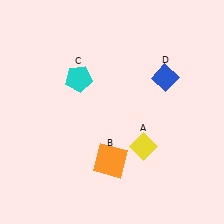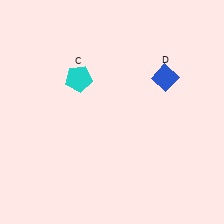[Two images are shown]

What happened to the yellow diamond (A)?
The yellow diamond (A) was removed in Image 2. It was in the bottom-right area of Image 1.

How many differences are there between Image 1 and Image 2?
There are 2 differences between the two images.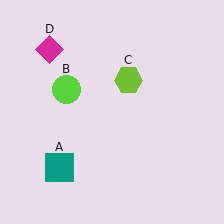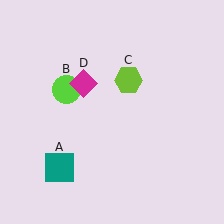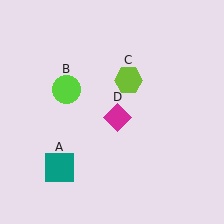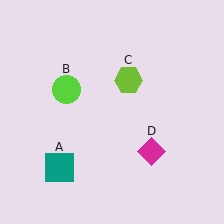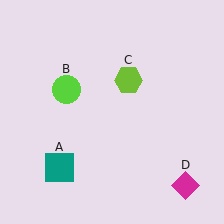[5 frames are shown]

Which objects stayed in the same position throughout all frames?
Teal square (object A) and lime circle (object B) and lime hexagon (object C) remained stationary.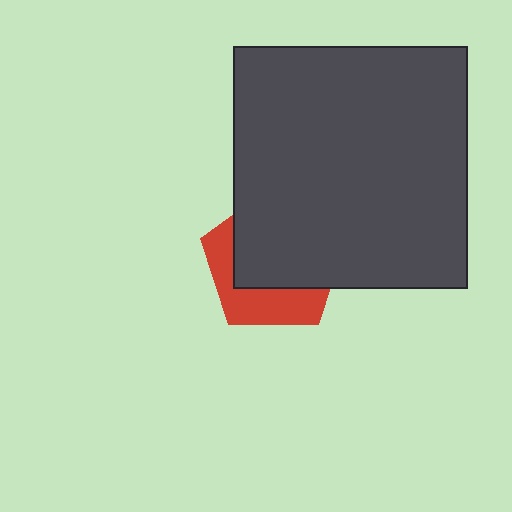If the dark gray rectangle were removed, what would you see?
You would see the complete red pentagon.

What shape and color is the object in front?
The object in front is a dark gray rectangle.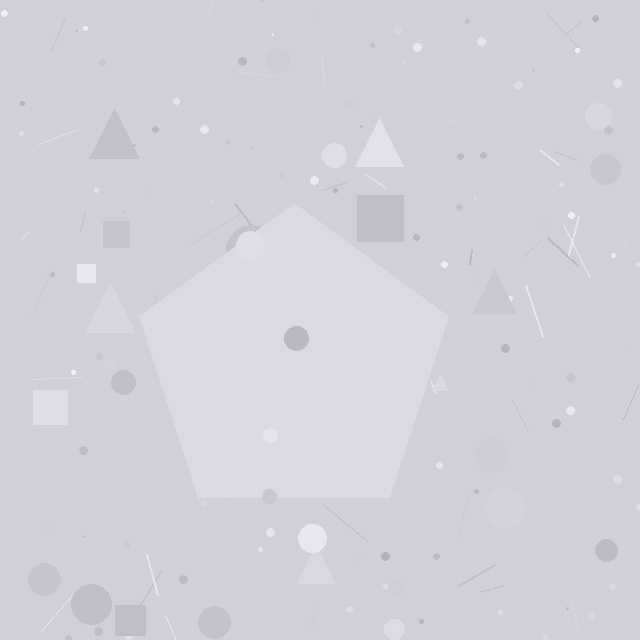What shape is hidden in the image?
A pentagon is hidden in the image.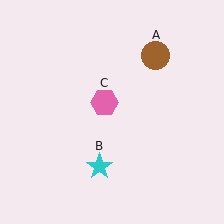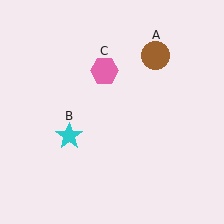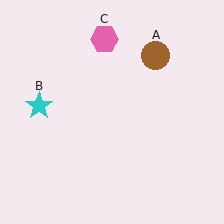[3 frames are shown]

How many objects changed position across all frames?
2 objects changed position: cyan star (object B), pink hexagon (object C).